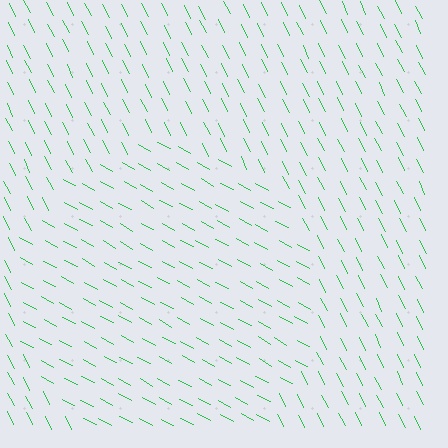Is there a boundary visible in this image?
Yes, there is a texture boundary formed by a change in line orientation.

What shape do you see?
I see a circle.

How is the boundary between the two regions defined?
The boundary is defined purely by a change in line orientation (approximately 35 degrees difference). All lines are the same color and thickness.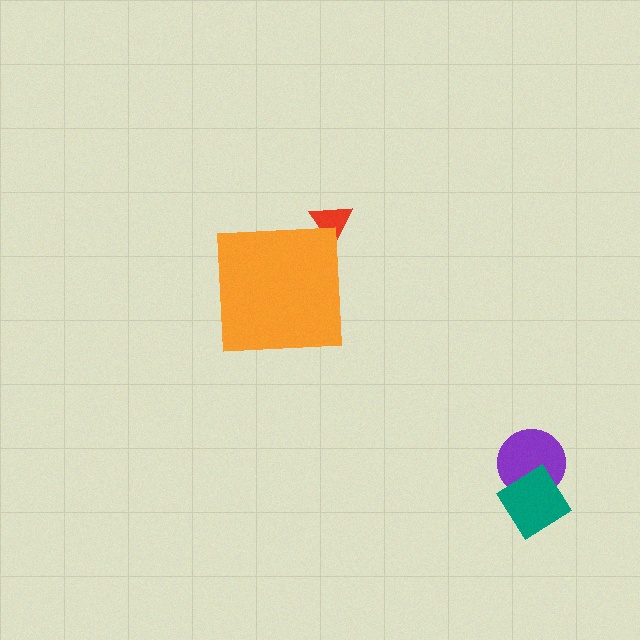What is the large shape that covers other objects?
An orange square.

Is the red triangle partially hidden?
Yes, the red triangle is partially hidden behind the orange square.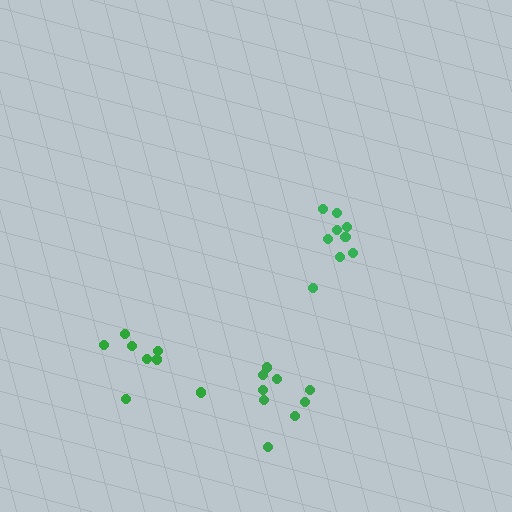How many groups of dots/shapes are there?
There are 3 groups.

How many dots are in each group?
Group 1: 9 dots, Group 2: 9 dots, Group 3: 8 dots (26 total).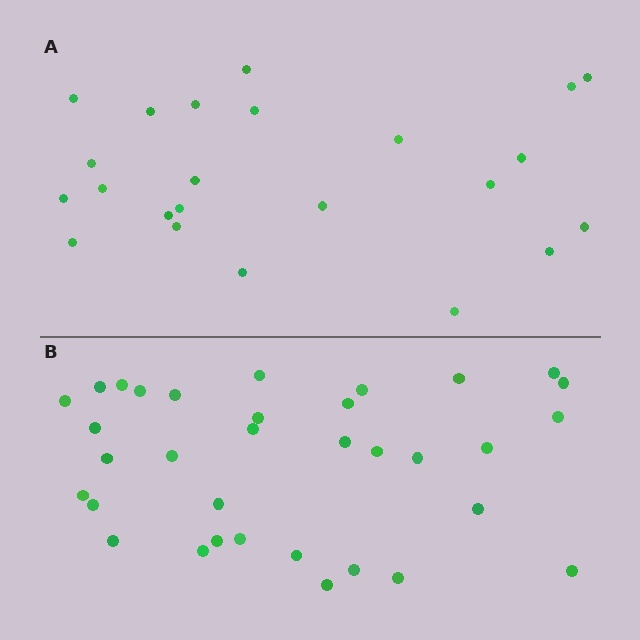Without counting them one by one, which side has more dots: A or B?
Region B (the bottom region) has more dots.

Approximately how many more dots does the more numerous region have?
Region B has roughly 12 or so more dots than region A.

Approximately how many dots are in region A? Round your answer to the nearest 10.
About 20 dots. (The exact count is 23, which rounds to 20.)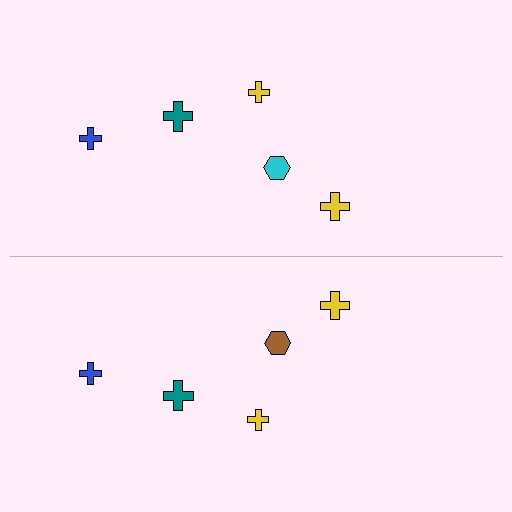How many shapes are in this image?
There are 10 shapes in this image.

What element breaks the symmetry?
The brown hexagon on the bottom side breaks the symmetry — its mirror counterpart is cyan.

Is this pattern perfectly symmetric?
No, the pattern is not perfectly symmetric. The brown hexagon on the bottom side breaks the symmetry — its mirror counterpart is cyan.